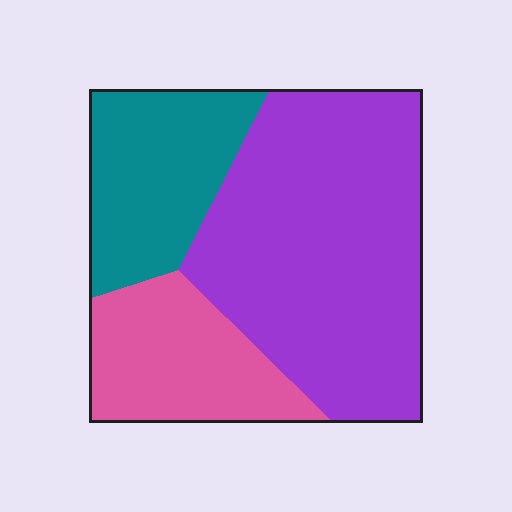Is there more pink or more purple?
Purple.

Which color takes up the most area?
Purple, at roughly 55%.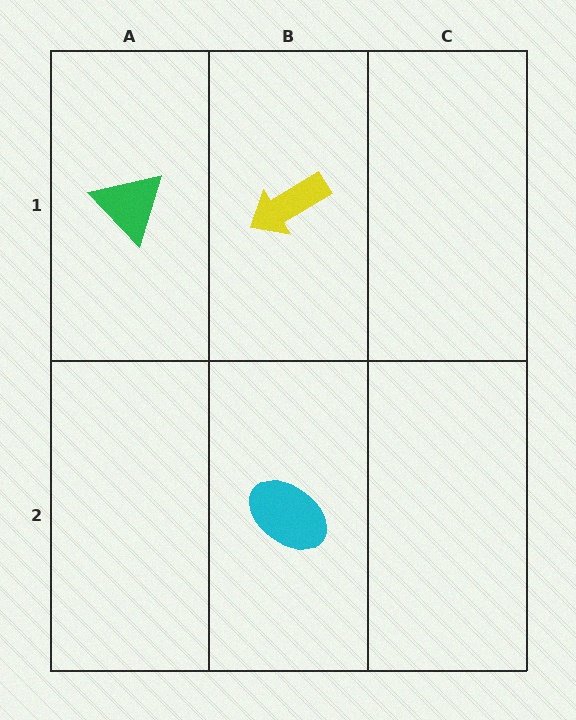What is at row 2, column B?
A cyan ellipse.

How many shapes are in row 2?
1 shape.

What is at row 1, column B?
A yellow arrow.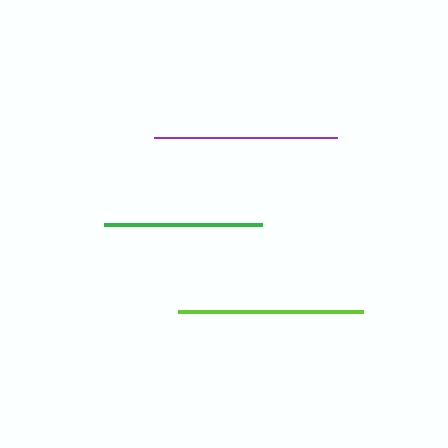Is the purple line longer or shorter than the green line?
The purple line is longer than the green line.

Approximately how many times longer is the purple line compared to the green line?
The purple line is approximately 1.2 times the length of the green line.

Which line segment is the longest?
The lime line is the longest at approximately 185 pixels.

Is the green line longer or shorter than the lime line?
The lime line is longer than the green line.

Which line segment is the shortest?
The green line is the shortest at approximately 158 pixels.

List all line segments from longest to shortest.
From longest to shortest: lime, purple, green.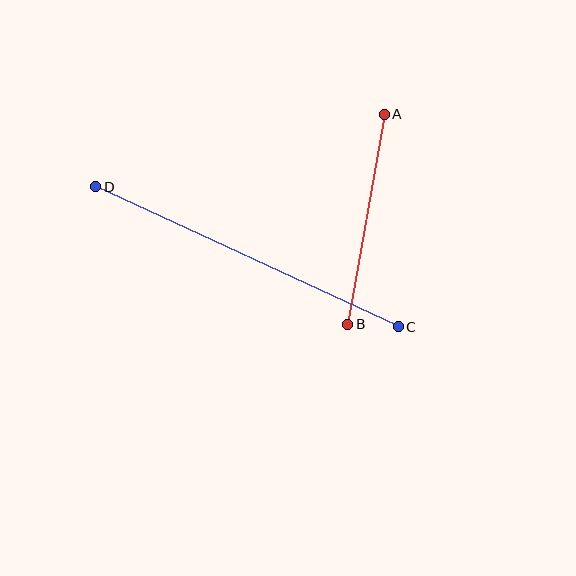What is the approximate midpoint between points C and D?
The midpoint is at approximately (247, 257) pixels.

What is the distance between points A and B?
The distance is approximately 213 pixels.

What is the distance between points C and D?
The distance is approximately 333 pixels.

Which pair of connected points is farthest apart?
Points C and D are farthest apart.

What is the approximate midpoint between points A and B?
The midpoint is at approximately (366, 219) pixels.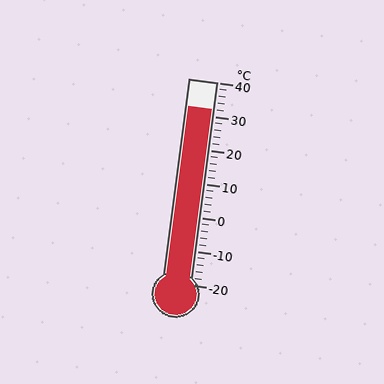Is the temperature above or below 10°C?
The temperature is above 10°C.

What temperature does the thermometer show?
The thermometer shows approximately 32°C.